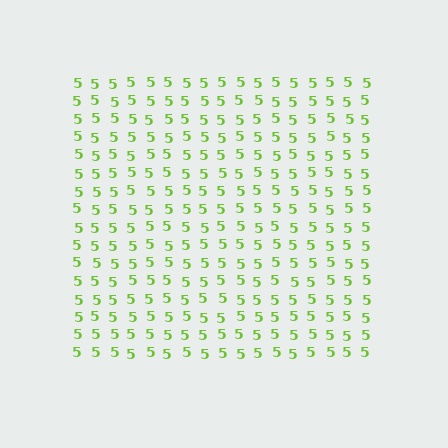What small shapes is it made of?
It is made of small digit 5's.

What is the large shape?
The large shape is a square.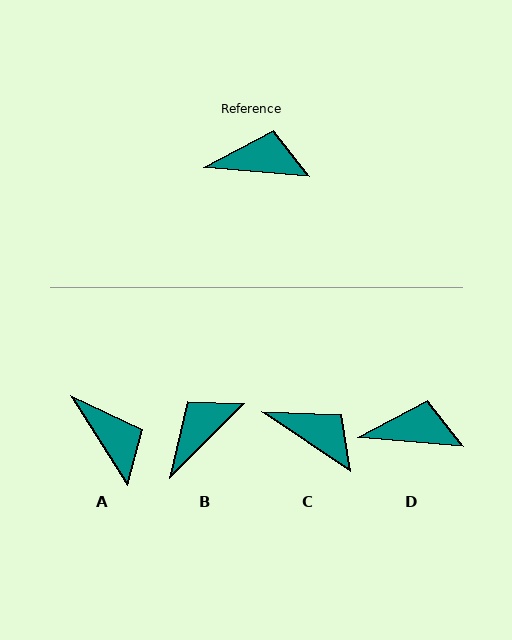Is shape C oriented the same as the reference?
No, it is off by about 29 degrees.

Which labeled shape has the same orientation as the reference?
D.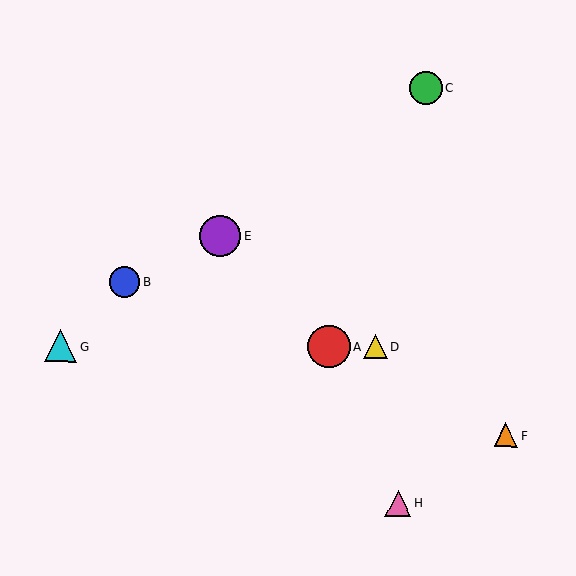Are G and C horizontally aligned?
No, G is at y≈346 and C is at y≈88.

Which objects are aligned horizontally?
Objects A, D, G are aligned horizontally.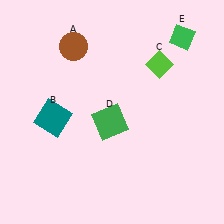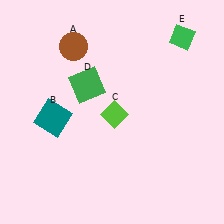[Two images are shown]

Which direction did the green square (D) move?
The green square (D) moved up.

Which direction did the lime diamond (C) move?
The lime diamond (C) moved down.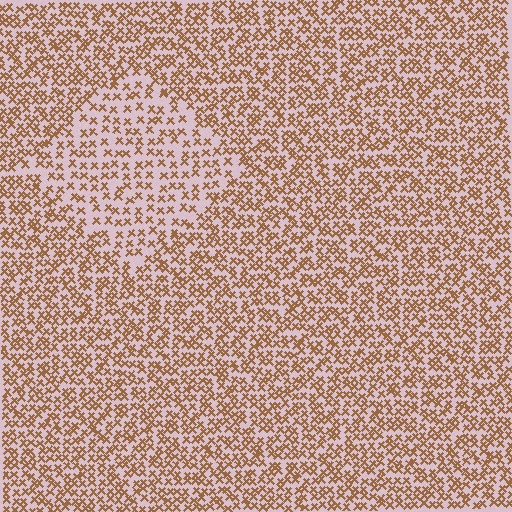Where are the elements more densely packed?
The elements are more densely packed outside the diamond boundary.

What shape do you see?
I see a diamond.